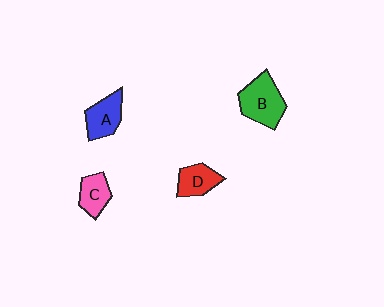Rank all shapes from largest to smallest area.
From largest to smallest: B (green), A (blue), D (red), C (pink).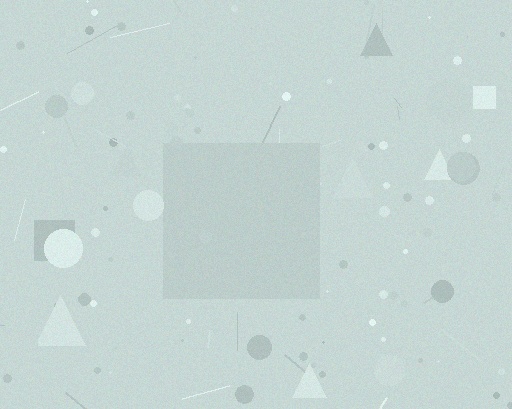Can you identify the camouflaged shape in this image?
The camouflaged shape is a square.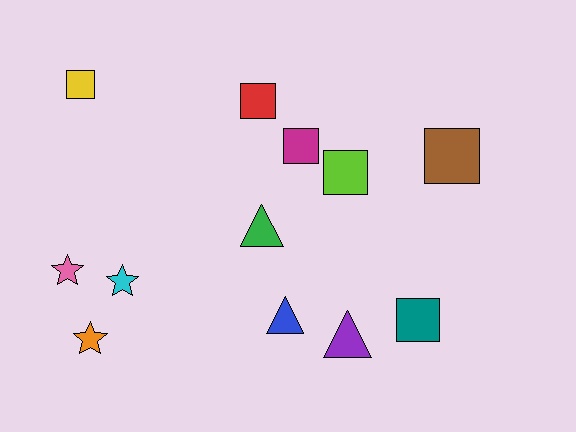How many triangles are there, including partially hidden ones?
There are 3 triangles.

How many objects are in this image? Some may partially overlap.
There are 12 objects.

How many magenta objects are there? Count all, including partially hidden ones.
There is 1 magenta object.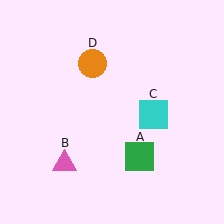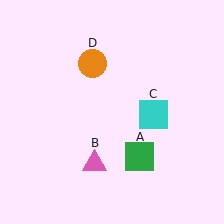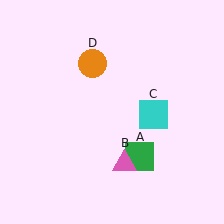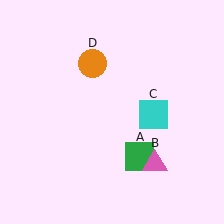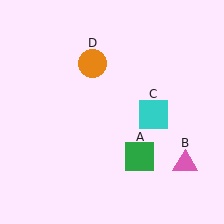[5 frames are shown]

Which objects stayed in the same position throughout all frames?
Green square (object A) and cyan square (object C) and orange circle (object D) remained stationary.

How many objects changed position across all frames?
1 object changed position: pink triangle (object B).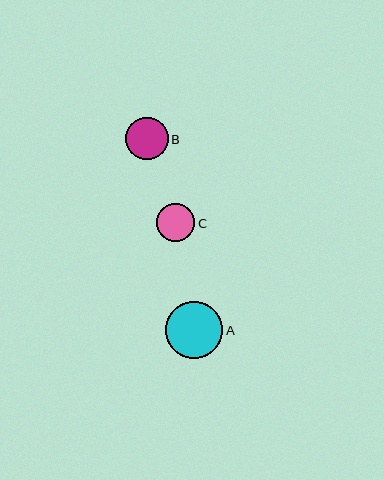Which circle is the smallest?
Circle C is the smallest with a size of approximately 39 pixels.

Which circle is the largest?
Circle A is the largest with a size of approximately 57 pixels.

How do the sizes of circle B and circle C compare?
Circle B and circle C are approximately the same size.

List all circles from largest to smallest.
From largest to smallest: A, B, C.